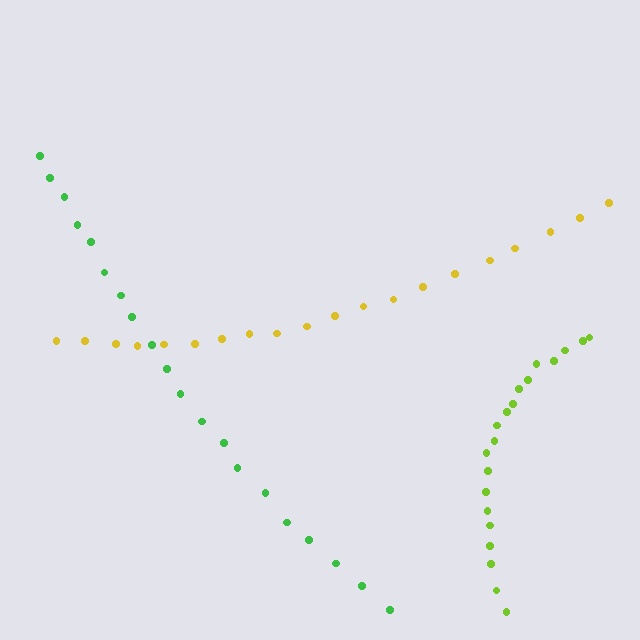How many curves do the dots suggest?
There are 3 distinct paths.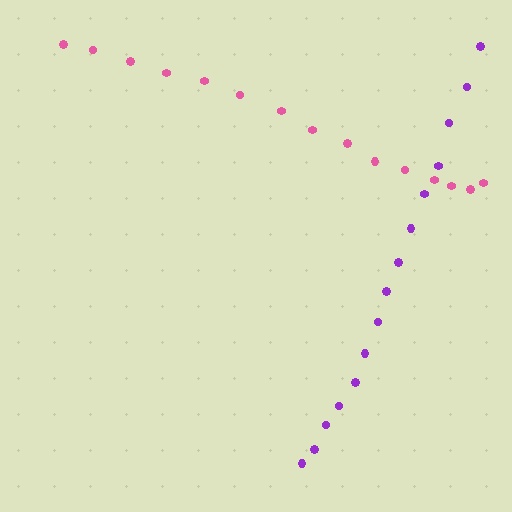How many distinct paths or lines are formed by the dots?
There are 2 distinct paths.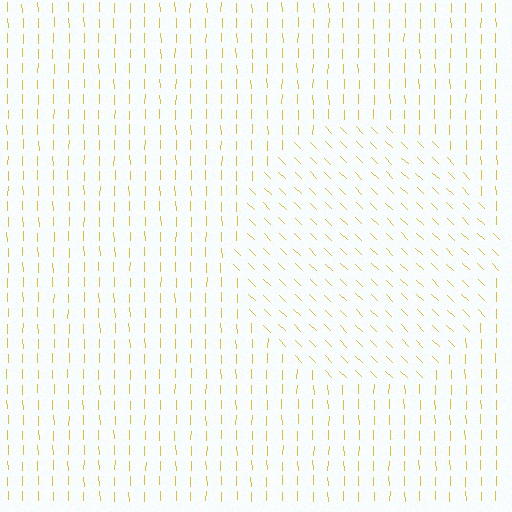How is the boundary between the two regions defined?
The boundary is defined purely by a change in line orientation (approximately 45 degrees difference). All lines are the same color and thickness.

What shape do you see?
I see a circle.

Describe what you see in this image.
The image is filled with small yellow line segments. A circle region in the image has lines oriented differently from the surrounding lines, creating a visible texture boundary.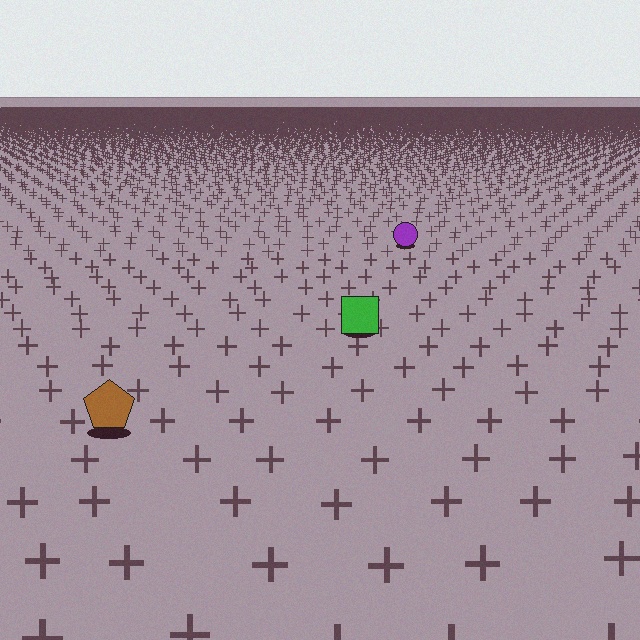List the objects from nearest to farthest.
From nearest to farthest: the brown pentagon, the green square, the purple circle.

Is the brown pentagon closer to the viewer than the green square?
Yes. The brown pentagon is closer — you can tell from the texture gradient: the ground texture is coarser near it.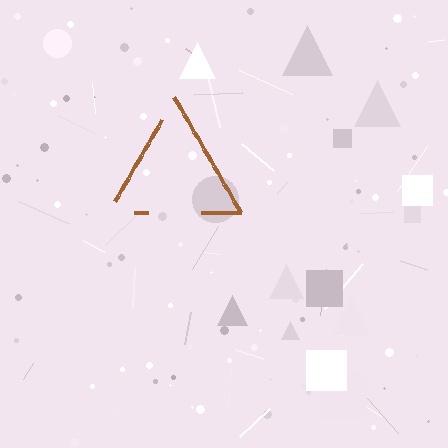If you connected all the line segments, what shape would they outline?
They would outline a triangle.